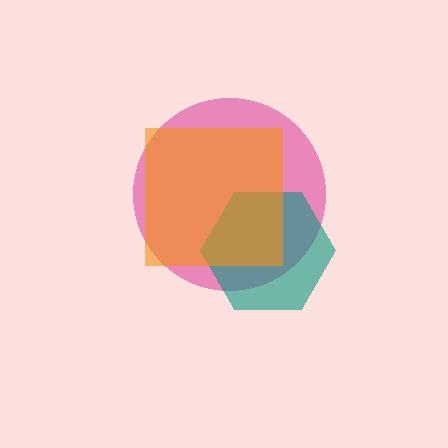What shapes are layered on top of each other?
The layered shapes are: a magenta circle, a teal hexagon, an orange square.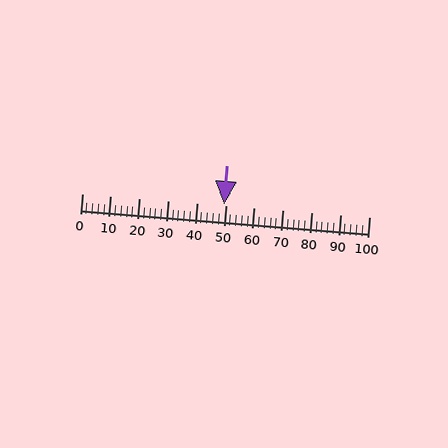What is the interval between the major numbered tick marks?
The major tick marks are spaced 10 units apart.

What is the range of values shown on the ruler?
The ruler shows values from 0 to 100.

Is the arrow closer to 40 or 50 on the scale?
The arrow is closer to 50.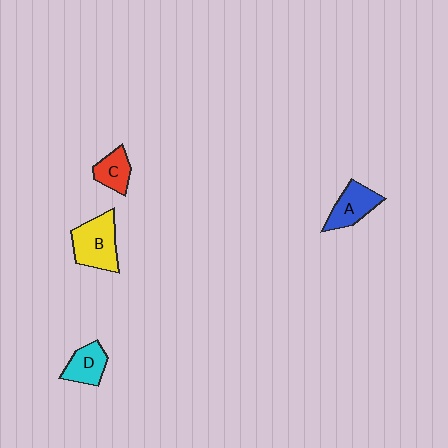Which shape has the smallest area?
Shape C (red).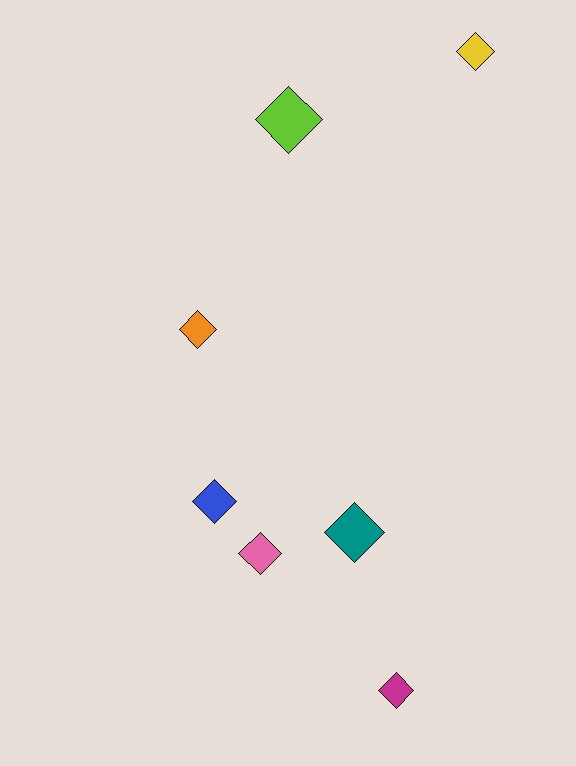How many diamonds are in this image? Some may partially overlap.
There are 7 diamonds.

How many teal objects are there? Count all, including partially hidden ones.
There is 1 teal object.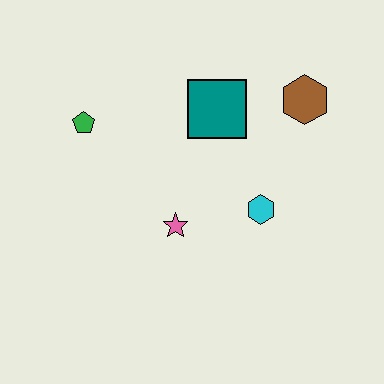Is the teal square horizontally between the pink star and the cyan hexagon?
Yes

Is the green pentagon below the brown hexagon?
Yes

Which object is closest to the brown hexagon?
The teal square is closest to the brown hexagon.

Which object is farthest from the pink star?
The brown hexagon is farthest from the pink star.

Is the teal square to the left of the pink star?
No